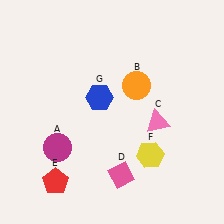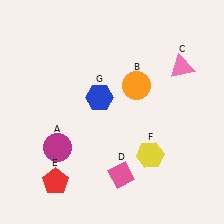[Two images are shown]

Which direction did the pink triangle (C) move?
The pink triangle (C) moved up.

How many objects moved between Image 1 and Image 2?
1 object moved between the two images.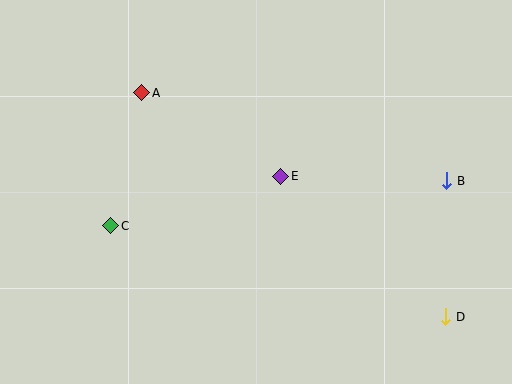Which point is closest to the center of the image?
Point E at (281, 176) is closest to the center.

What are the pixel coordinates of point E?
Point E is at (281, 176).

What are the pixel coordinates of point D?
Point D is at (446, 317).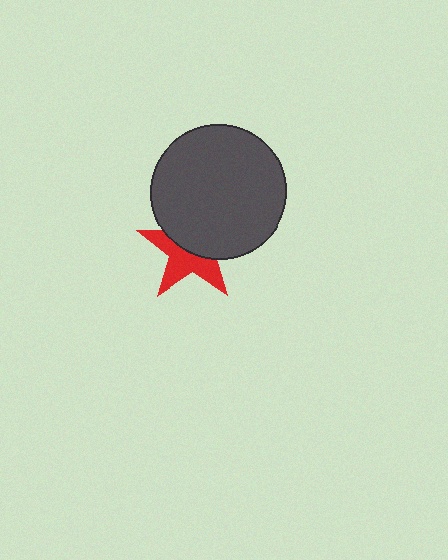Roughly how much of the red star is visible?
About half of it is visible (roughly 49%).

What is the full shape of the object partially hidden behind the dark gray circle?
The partially hidden object is a red star.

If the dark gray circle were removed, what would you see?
You would see the complete red star.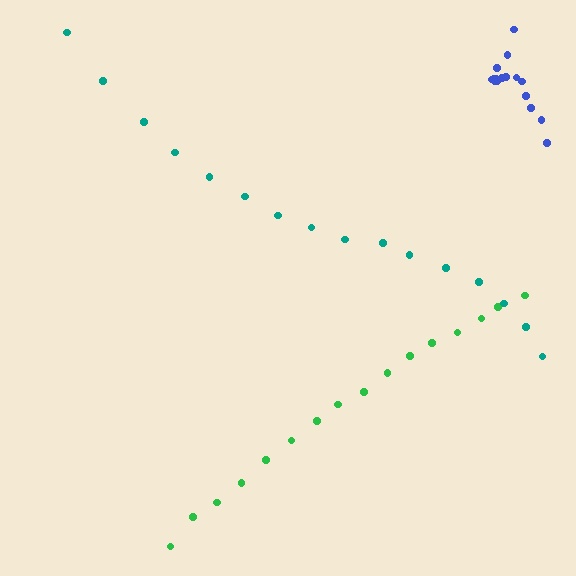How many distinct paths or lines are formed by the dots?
There are 3 distinct paths.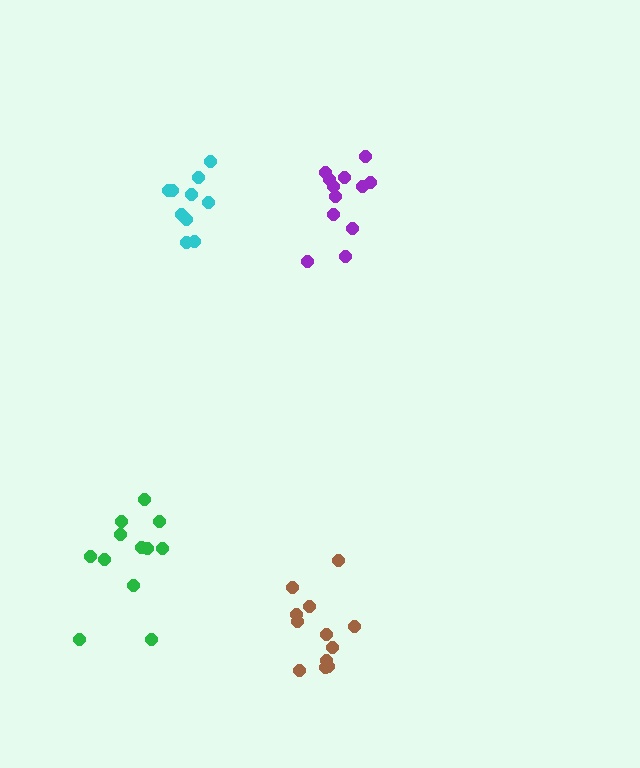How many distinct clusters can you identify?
There are 4 distinct clusters.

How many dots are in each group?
Group 1: 12 dots, Group 2: 10 dots, Group 3: 12 dots, Group 4: 12 dots (46 total).